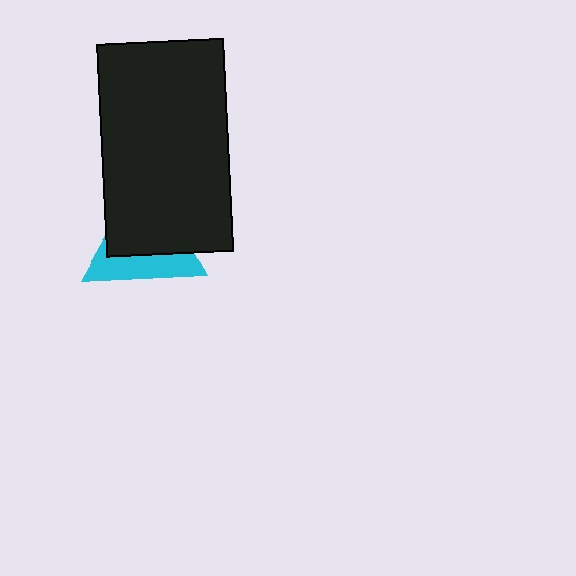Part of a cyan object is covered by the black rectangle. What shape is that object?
It is a triangle.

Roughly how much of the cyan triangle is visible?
A small part of it is visible (roughly 38%).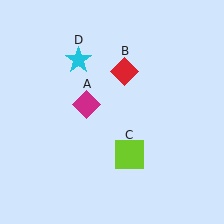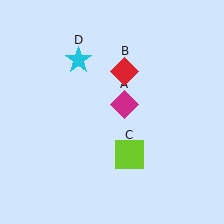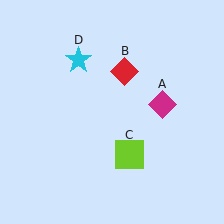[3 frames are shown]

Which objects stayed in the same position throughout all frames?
Red diamond (object B) and lime square (object C) and cyan star (object D) remained stationary.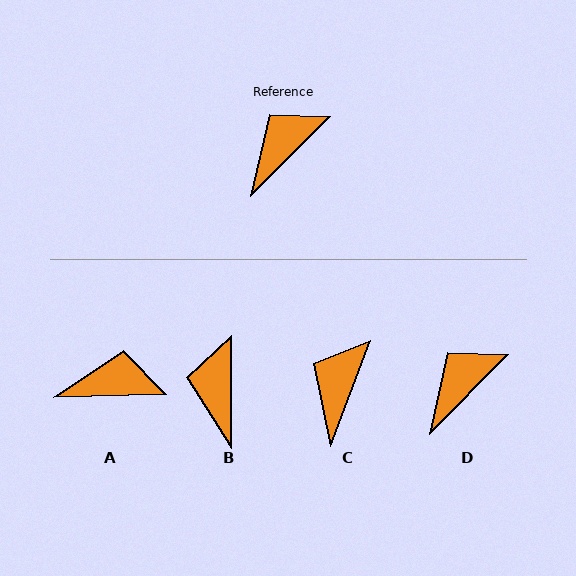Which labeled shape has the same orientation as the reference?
D.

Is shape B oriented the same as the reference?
No, it is off by about 45 degrees.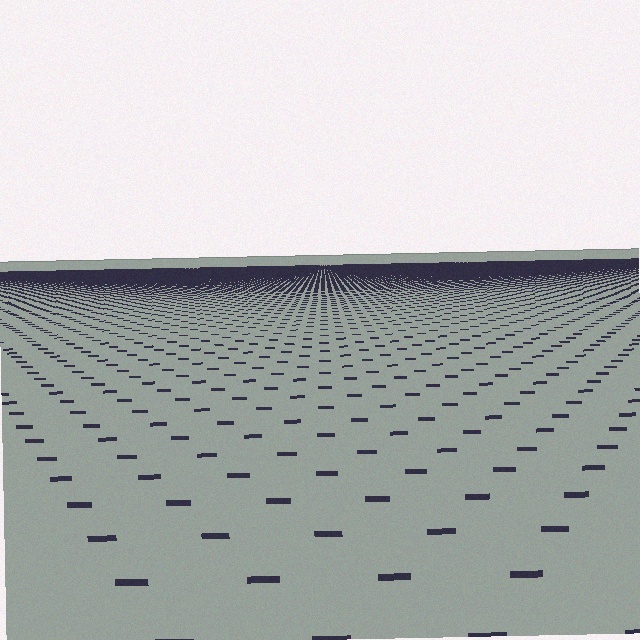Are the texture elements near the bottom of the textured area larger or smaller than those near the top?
Larger. Near the bottom, elements are closer to the viewer and appear at a bigger on-screen size.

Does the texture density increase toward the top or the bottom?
Density increases toward the top.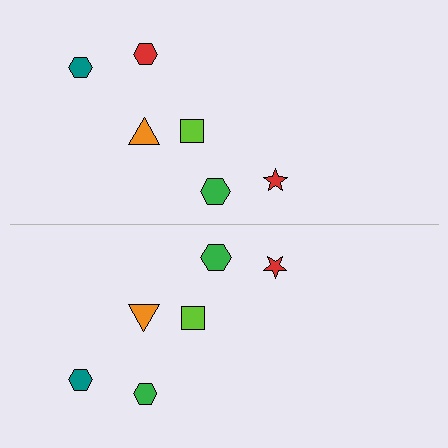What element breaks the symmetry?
The green hexagon on the bottom side breaks the symmetry — its mirror counterpart is red.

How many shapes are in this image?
There are 12 shapes in this image.